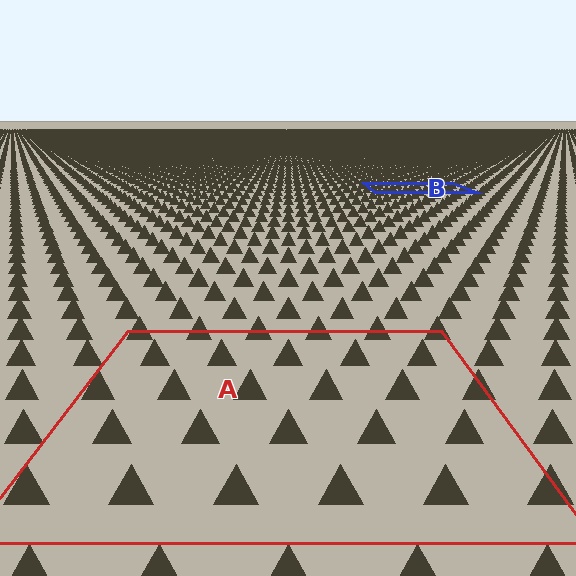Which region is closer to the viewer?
Region A is closer. The texture elements there are larger and more spread out.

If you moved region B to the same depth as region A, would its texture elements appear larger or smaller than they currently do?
They would appear larger. At a closer depth, the same texture elements are projected at a bigger on-screen size.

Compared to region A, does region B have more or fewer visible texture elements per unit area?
Region B has more texture elements per unit area — they are packed more densely because it is farther away.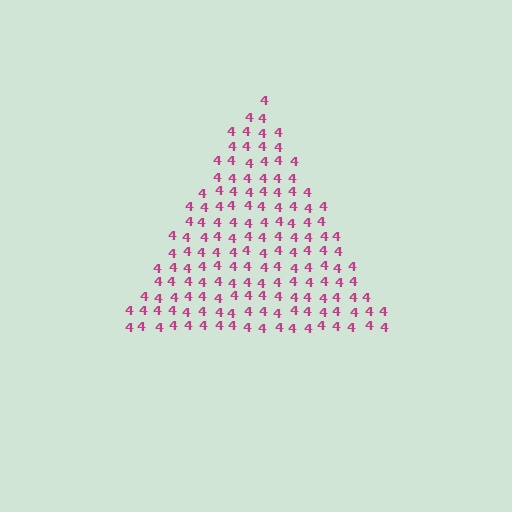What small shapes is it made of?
It is made of small digit 4's.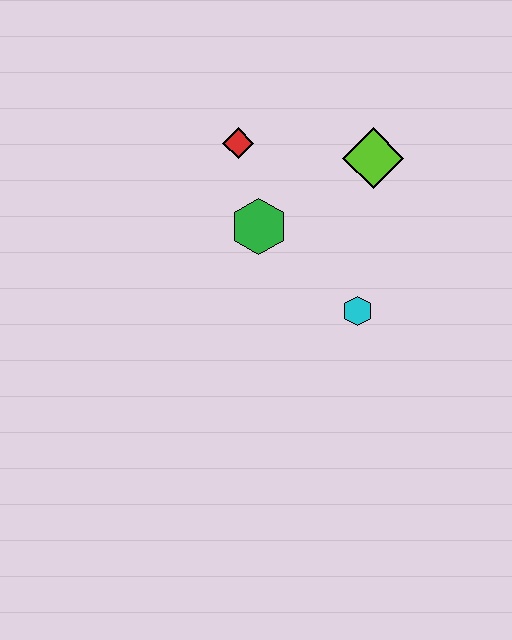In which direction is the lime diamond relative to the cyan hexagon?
The lime diamond is above the cyan hexagon.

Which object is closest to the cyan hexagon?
The green hexagon is closest to the cyan hexagon.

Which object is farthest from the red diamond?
The cyan hexagon is farthest from the red diamond.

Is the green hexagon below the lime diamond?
Yes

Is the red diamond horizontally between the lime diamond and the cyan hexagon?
No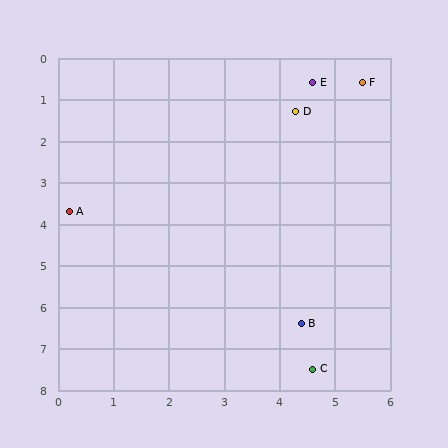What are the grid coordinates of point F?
Point F is at approximately (5.5, 0.6).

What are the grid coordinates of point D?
Point D is at approximately (4.3, 1.3).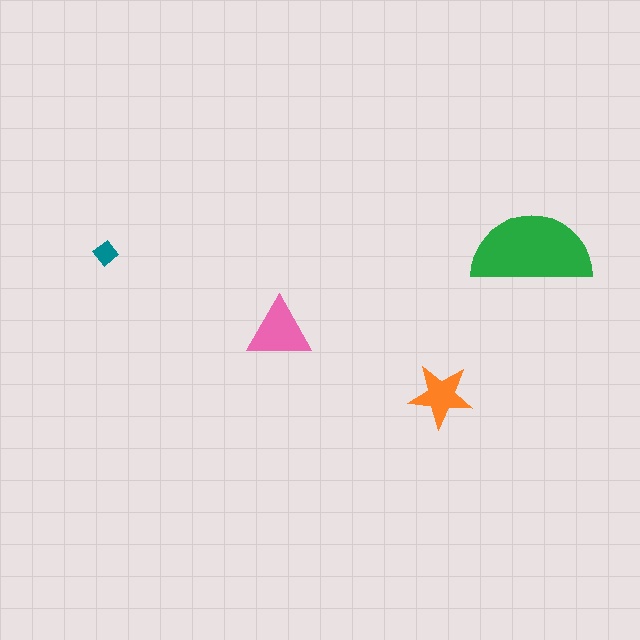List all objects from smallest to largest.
The teal diamond, the orange star, the pink triangle, the green semicircle.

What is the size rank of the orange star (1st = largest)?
3rd.